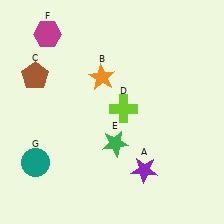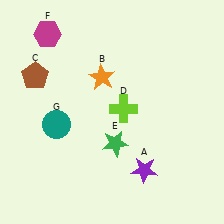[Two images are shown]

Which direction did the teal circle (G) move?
The teal circle (G) moved up.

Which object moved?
The teal circle (G) moved up.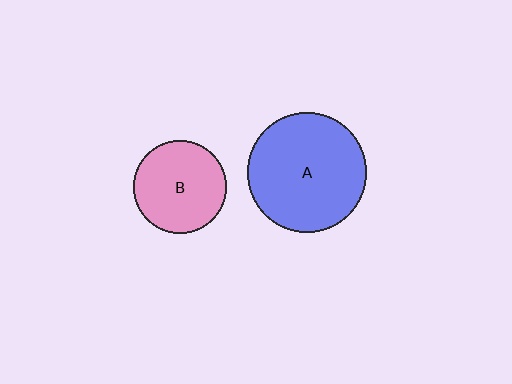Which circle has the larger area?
Circle A (blue).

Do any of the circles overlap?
No, none of the circles overlap.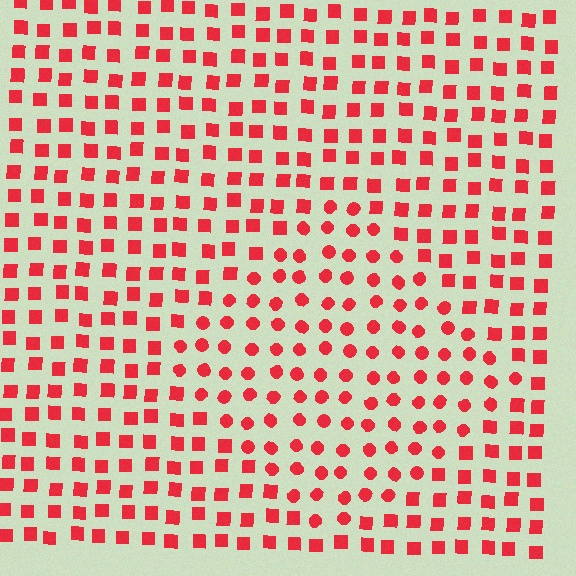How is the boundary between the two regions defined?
The boundary is defined by a change in element shape: circles inside vs. squares outside. All elements share the same color and spacing.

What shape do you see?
I see a diamond.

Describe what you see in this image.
The image is filled with small red elements arranged in a uniform grid. A diamond-shaped region contains circles, while the surrounding area contains squares. The boundary is defined purely by the change in element shape.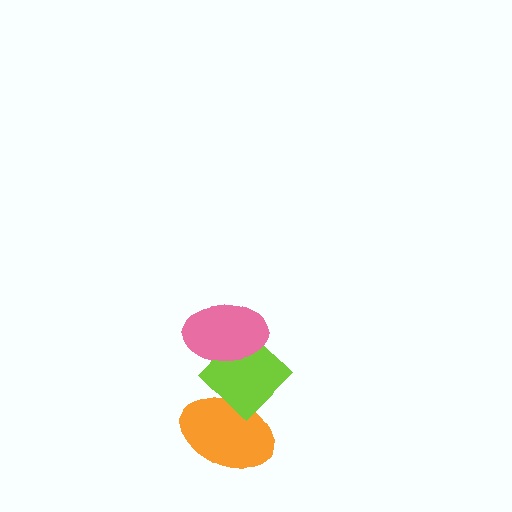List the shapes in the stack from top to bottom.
From top to bottom: the pink ellipse, the lime diamond, the orange ellipse.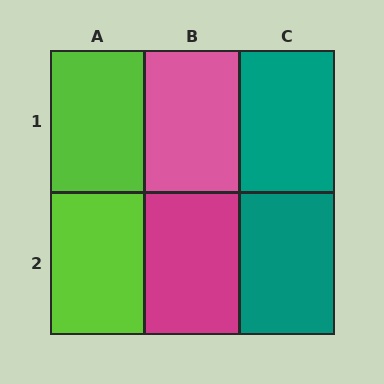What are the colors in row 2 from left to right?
Lime, magenta, teal.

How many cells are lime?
2 cells are lime.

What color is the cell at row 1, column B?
Pink.